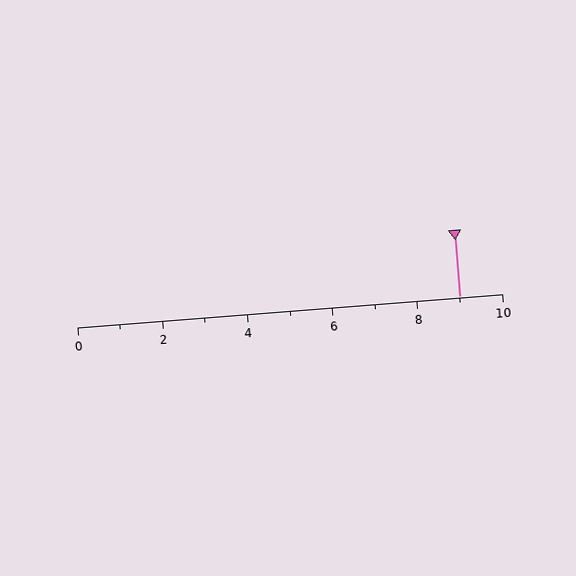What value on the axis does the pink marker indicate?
The marker indicates approximately 9.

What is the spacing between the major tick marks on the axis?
The major ticks are spaced 2 apart.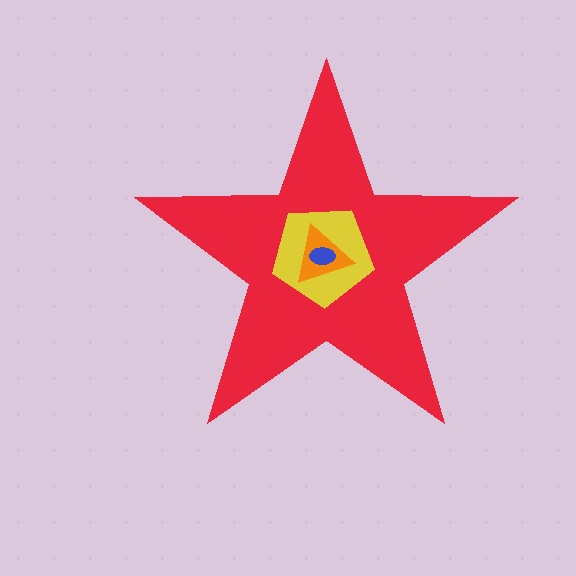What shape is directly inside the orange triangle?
The blue ellipse.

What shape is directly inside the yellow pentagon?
The orange triangle.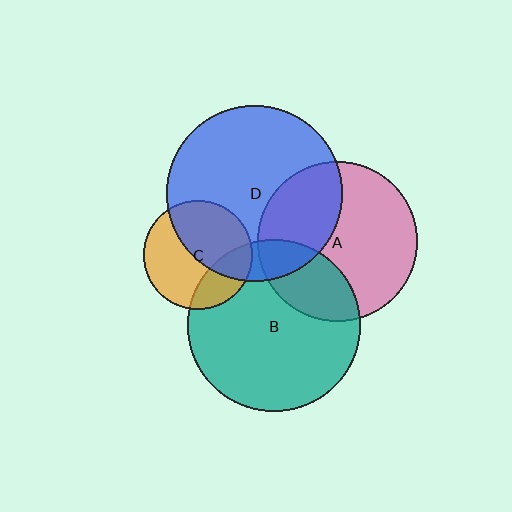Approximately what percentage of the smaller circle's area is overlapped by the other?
Approximately 25%.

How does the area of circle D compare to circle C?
Approximately 2.6 times.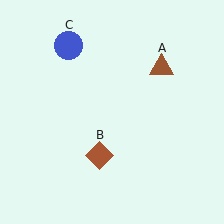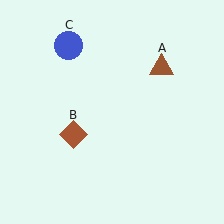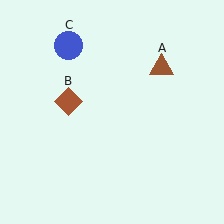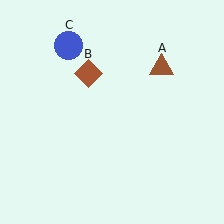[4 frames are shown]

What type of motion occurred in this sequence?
The brown diamond (object B) rotated clockwise around the center of the scene.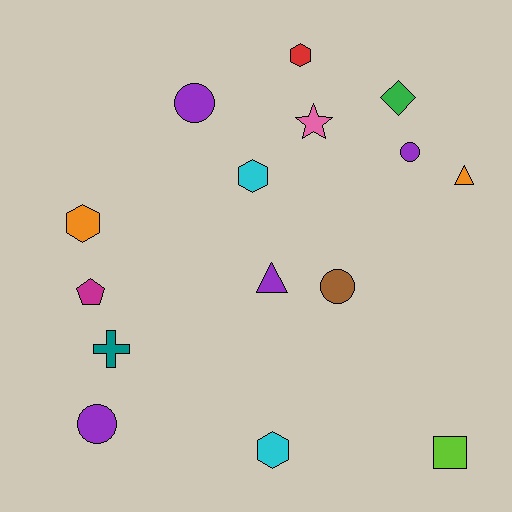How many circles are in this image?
There are 4 circles.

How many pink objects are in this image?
There is 1 pink object.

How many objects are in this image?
There are 15 objects.